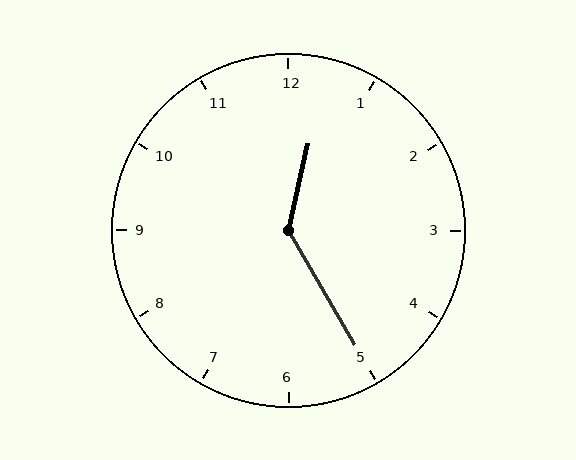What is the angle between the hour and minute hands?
Approximately 138 degrees.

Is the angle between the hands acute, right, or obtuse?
It is obtuse.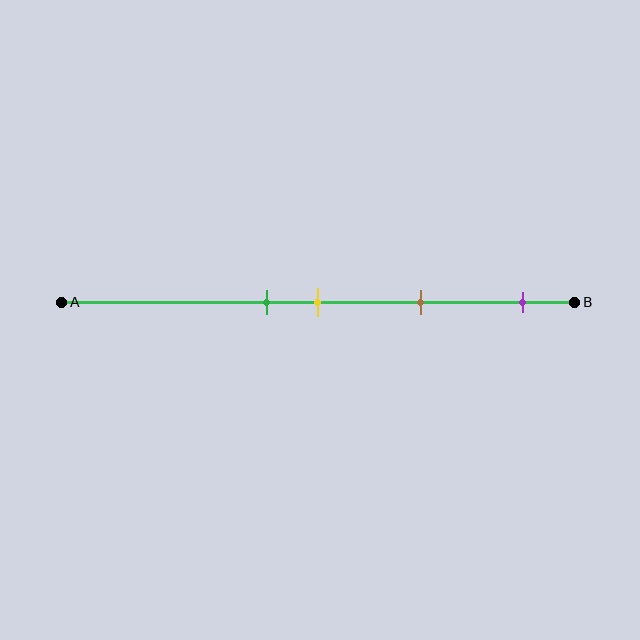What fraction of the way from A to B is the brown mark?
The brown mark is approximately 70% (0.7) of the way from A to B.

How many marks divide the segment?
There are 4 marks dividing the segment.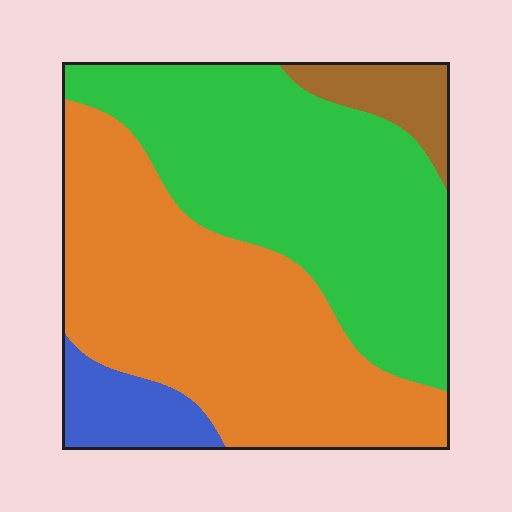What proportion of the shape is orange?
Orange takes up between a third and a half of the shape.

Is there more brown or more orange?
Orange.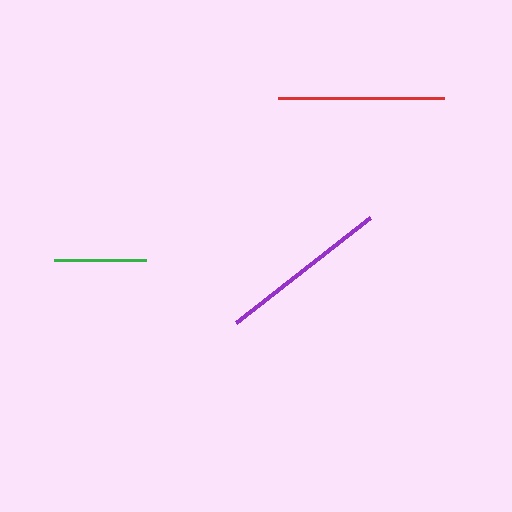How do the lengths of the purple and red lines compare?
The purple and red lines are approximately the same length.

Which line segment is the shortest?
The green line is the shortest at approximately 93 pixels.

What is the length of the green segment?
The green segment is approximately 93 pixels long.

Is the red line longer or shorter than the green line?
The red line is longer than the green line.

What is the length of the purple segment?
The purple segment is approximately 170 pixels long.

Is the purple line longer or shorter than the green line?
The purple line is longer than the green line.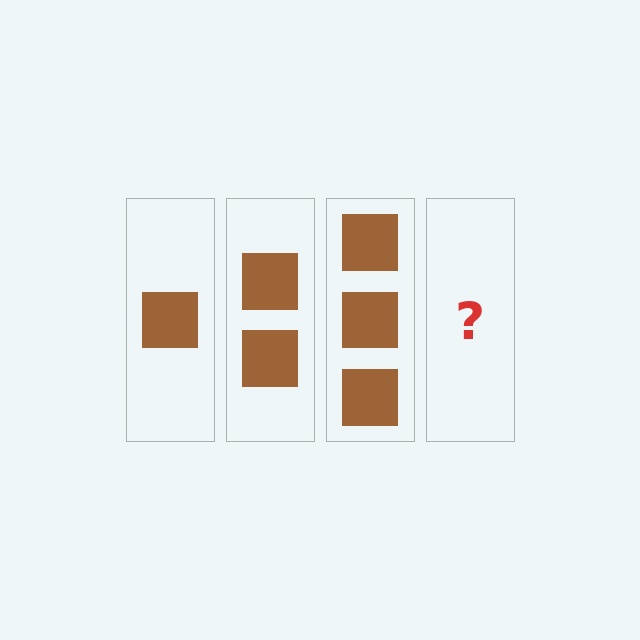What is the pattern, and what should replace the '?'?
The pattern is that each step adds one more square. The '?' should be 4 squares.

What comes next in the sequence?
The next element should be 4 squares.